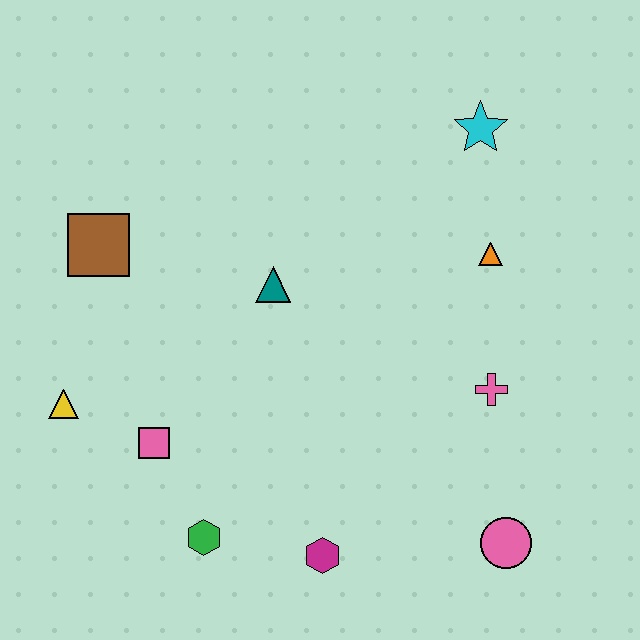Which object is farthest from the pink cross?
The yellow triangle is farthest from the pink cross.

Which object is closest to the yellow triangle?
The pink square is closest to the yellow triangle.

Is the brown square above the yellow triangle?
Yes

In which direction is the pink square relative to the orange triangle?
The pink square is to the left of the orange triangle.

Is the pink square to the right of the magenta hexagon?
No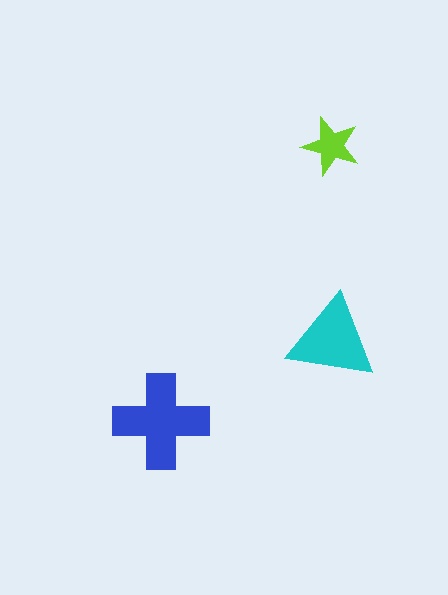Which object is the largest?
The blue cross.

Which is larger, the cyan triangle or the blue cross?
The blue cross.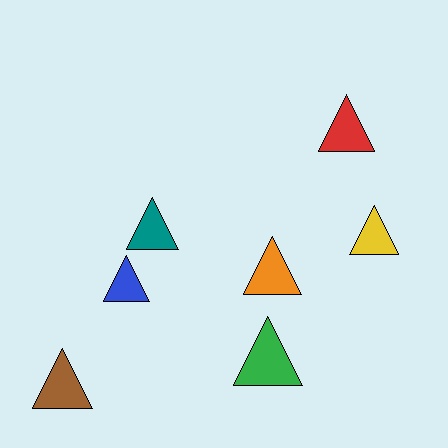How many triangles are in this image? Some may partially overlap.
There are 7 triangles.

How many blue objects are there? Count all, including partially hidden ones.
There is 1 blue object.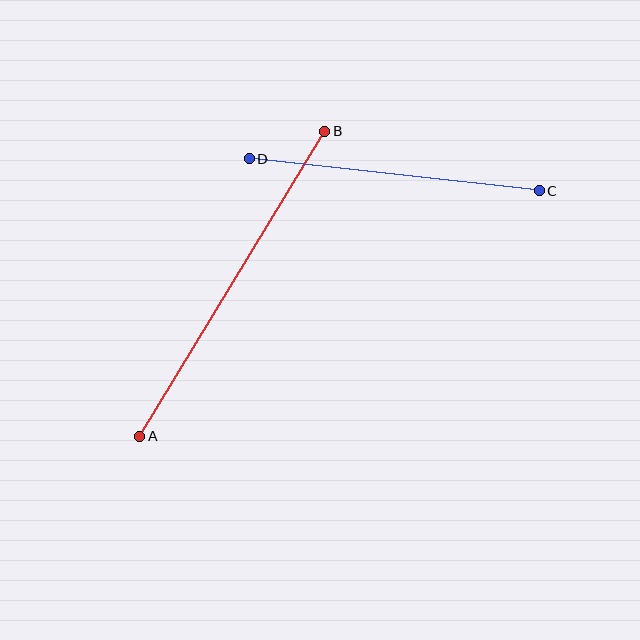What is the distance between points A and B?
The distance is approximately 357 pixels.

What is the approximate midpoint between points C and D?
The midpoint is at approximately (394, 175) pixels.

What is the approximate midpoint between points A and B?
The midpoint is at approximately (232, 284) pixels.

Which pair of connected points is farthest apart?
Points A and B are farthest apart.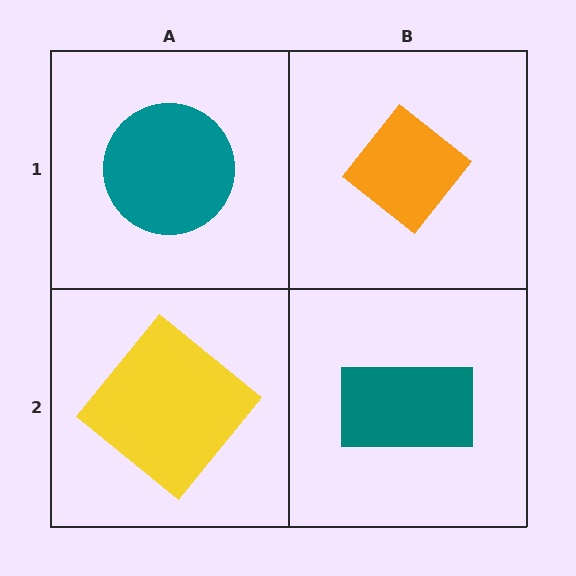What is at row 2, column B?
A teal rectangle.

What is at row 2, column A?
A yellow diamond.